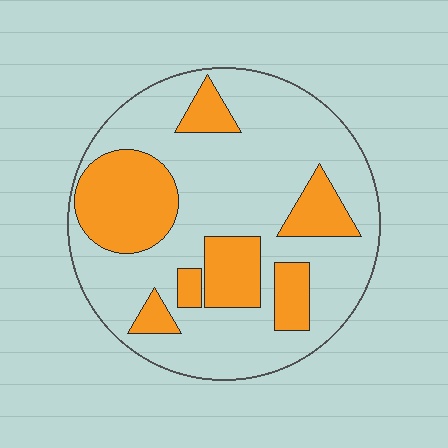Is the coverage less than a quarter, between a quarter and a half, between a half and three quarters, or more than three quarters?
Between a quarter and a half.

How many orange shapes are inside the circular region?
7.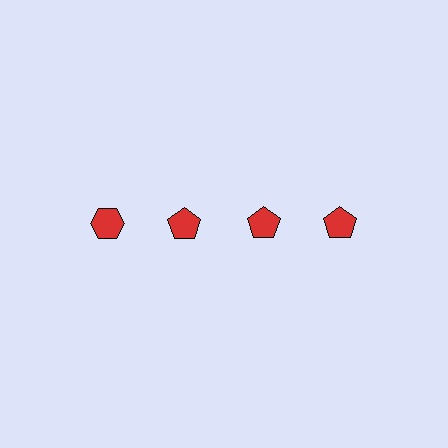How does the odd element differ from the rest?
It has a different shape: hexagon instead of pentagon.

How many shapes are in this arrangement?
There are 4 shapes arranged in a grid pattern.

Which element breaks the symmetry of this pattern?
The red hexagon in the top row, leftmost column breaks the symmetry. All other shapes are red pentagons.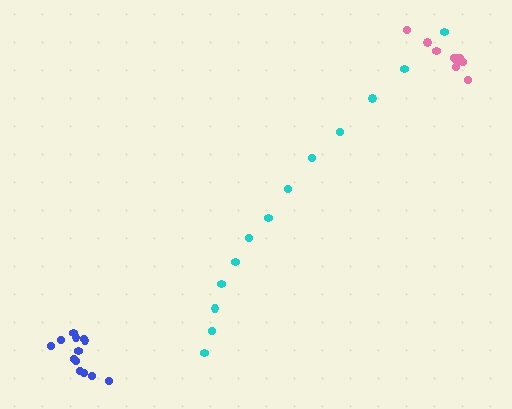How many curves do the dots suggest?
There are 3 distinct paths.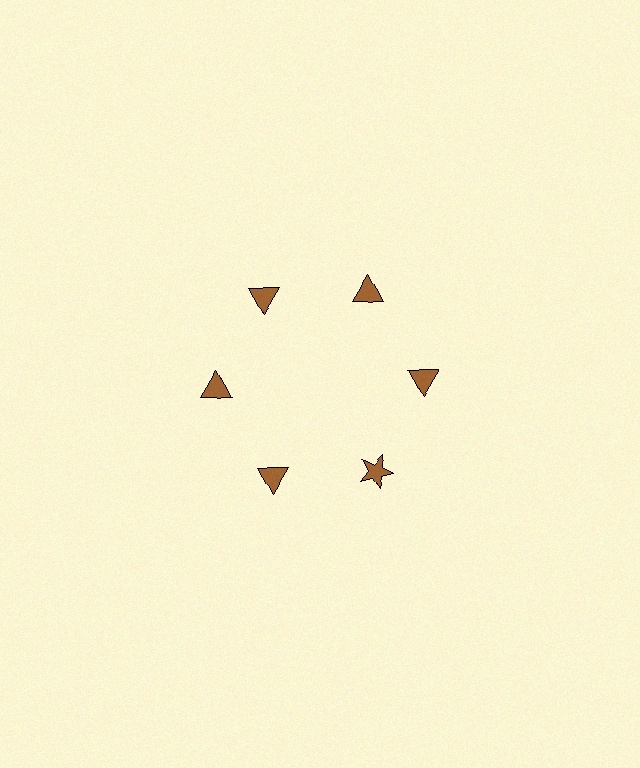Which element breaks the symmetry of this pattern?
The brown star at roughly the 5 o'clock position breaks the symmetry. All other shapes are brown triangles.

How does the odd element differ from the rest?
It has a different shape: star instead of triangle.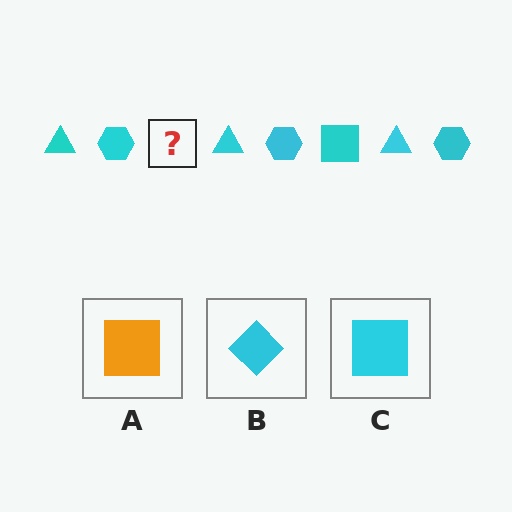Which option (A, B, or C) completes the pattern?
C.